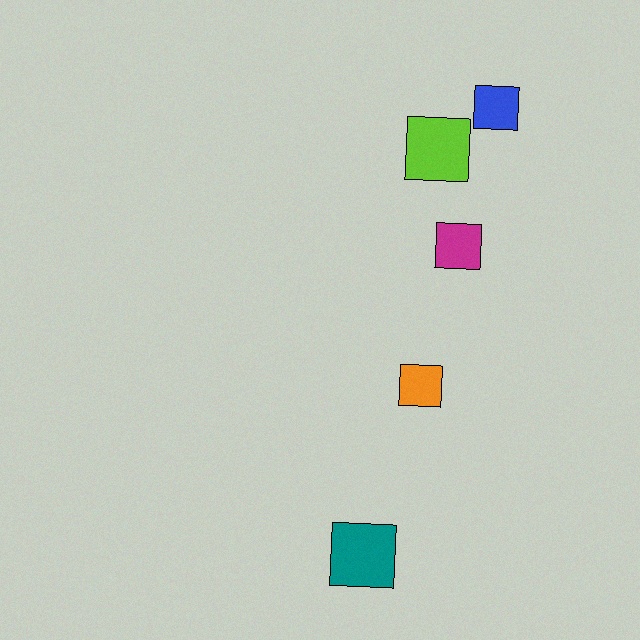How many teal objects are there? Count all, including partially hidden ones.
There is 1 teal object.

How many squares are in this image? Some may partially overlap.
There are 5 squares.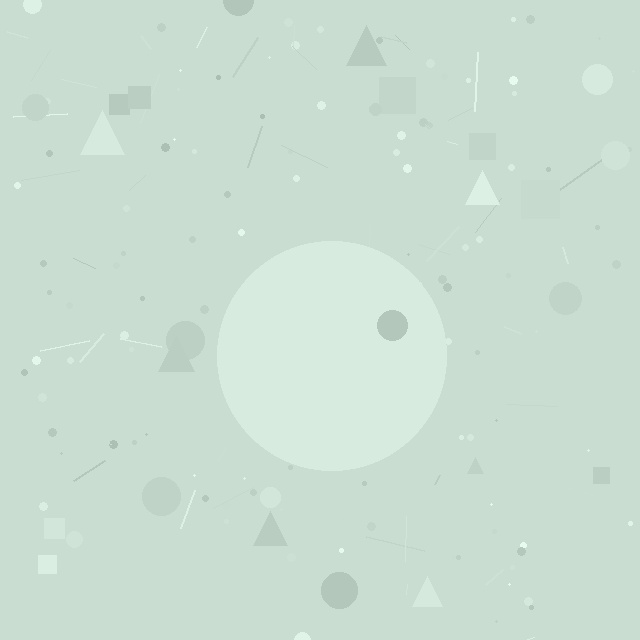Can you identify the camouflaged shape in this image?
The camouflaged shape is a circle.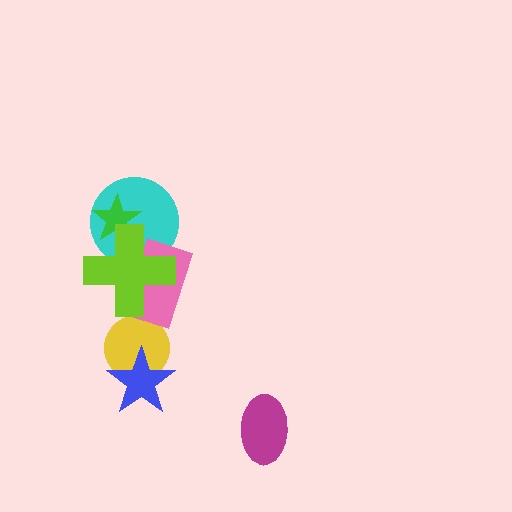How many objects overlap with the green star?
2 objects overlap with the green star.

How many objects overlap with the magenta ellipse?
0 objects overlap with the magenta ellipse.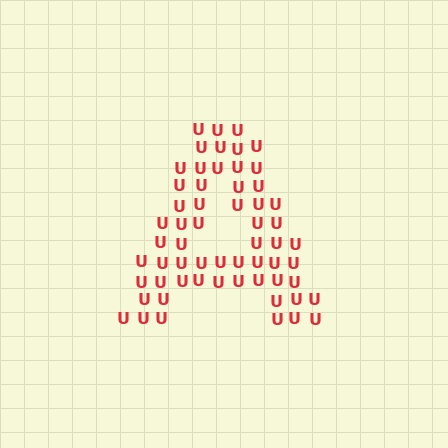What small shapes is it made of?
It is made of small letter U's.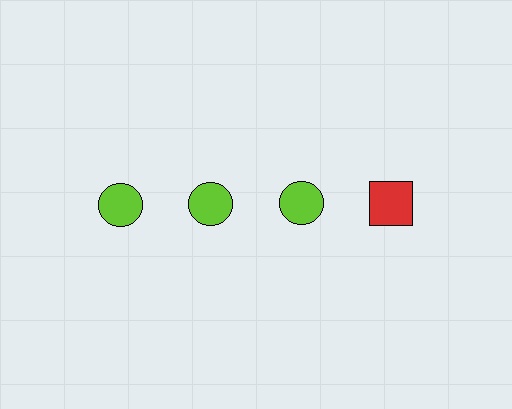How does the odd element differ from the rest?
It differs in both color (red instead of lime) and shape (square instead of circle).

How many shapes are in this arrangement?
There are 4 shapes arranged in a grid pattern.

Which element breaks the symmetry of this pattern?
The red square in the top row, second from right column breaks the symmetry. All other shapes are lime circles.